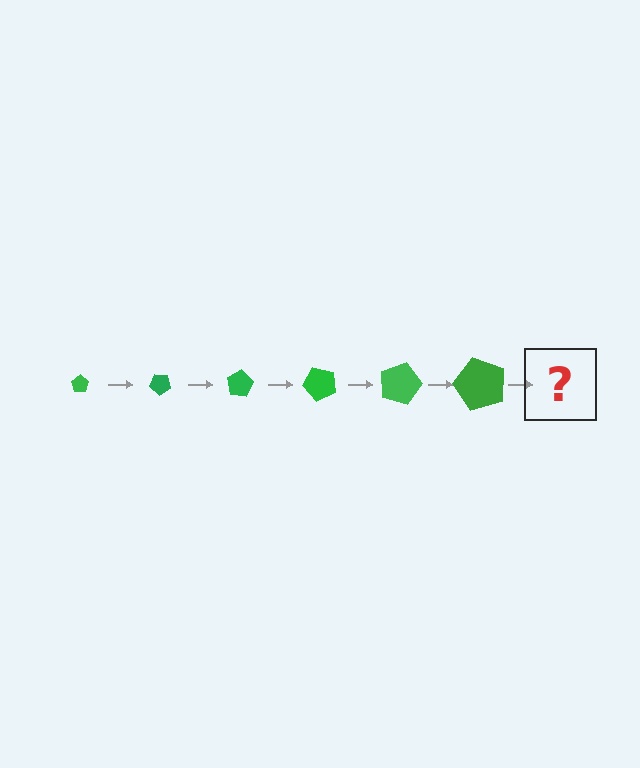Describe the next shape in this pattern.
It should be a pentagon, larger than the previous one and rotated 240 degrees from the start.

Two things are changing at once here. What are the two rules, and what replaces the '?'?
The two rules are that the pentagon grows larger each step and it rotates 40 degrees each step. The '?' should be a pentagon, larger than the previous one and rotated 240 degrees from the start.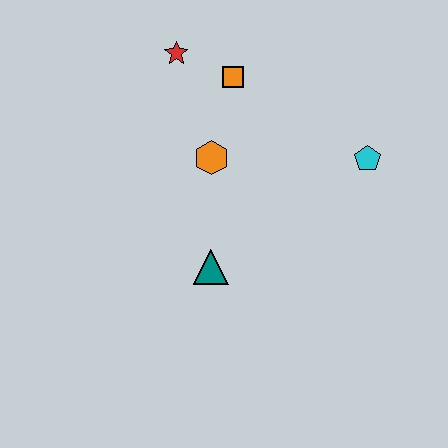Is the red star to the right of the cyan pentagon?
No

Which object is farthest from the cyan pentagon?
The red star is farthest from the cyan pentagon.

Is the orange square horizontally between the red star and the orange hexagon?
No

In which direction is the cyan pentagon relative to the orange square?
The cyan pentagon is to the right of the orange square.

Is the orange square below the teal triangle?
No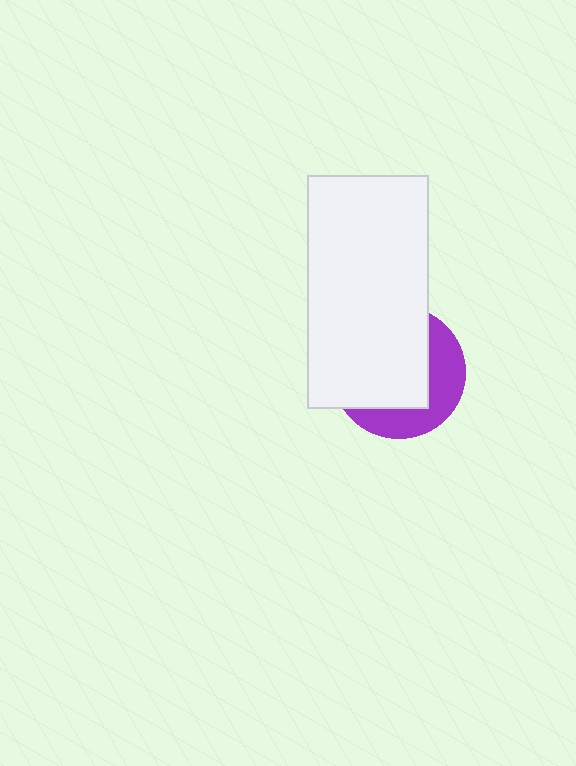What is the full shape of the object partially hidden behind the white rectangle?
The partially hidden object is a purple circle.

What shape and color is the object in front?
The object in front is a white rectangle.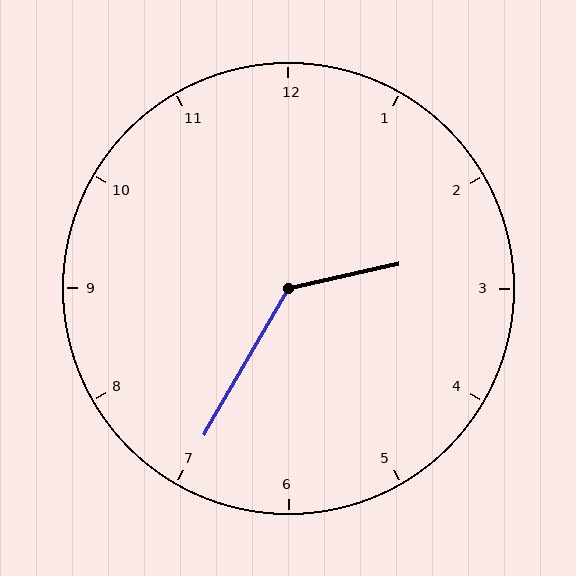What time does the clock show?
2:35.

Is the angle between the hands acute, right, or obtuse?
It is obtuse.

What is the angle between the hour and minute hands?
Approximately 132 degrees.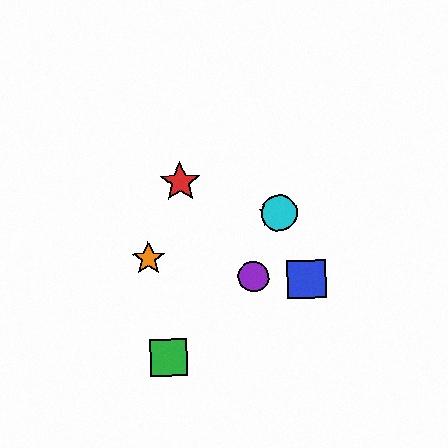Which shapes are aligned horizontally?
The yellow star, the cyan circle are aligned horizontally.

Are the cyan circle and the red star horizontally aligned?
No, the cyan circle is at y≈213 and the red star is at y≈182.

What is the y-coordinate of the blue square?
The blue square is at y≈279.